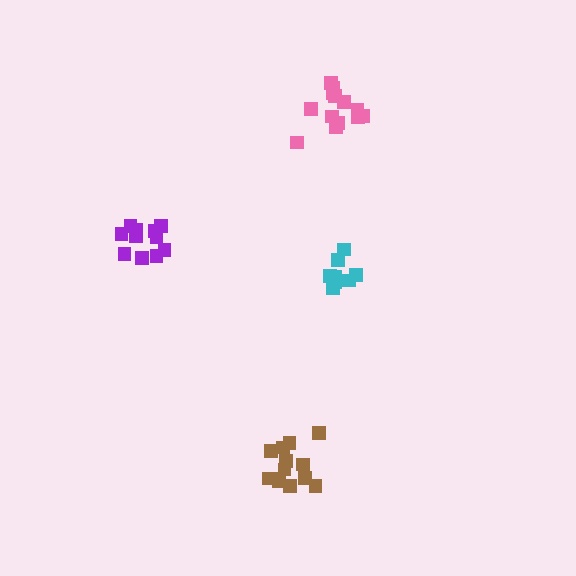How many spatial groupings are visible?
There are 4 spatial groupings.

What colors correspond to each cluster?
The clusters are colored: brown, cyan, pink, purple.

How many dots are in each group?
Group 1: 13 dots, Group 2: 8 dots, Group 3: 13 dots, Group 4: 11 dots (45 total).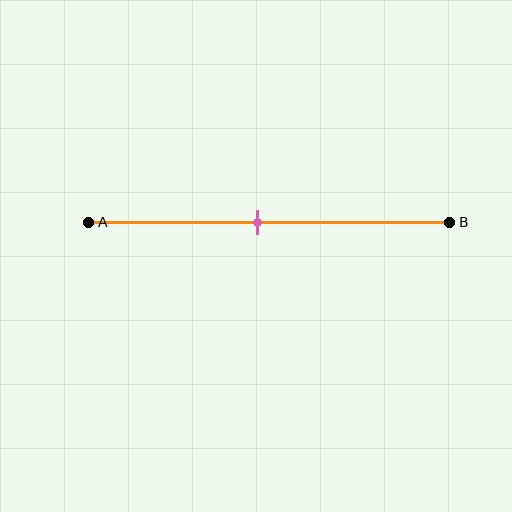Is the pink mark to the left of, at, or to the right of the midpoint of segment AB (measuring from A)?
The pink mark is to the left of the midpoint of segment AB.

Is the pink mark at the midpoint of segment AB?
No, the mark is at about 45% from A, not at the 50% midpoint.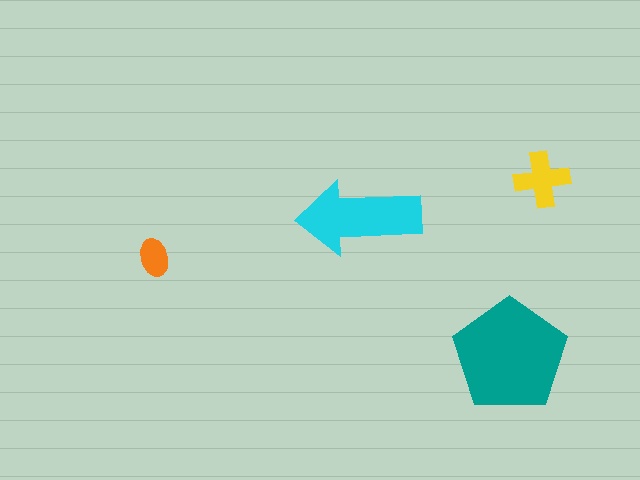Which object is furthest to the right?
The yellow cross is rightmost.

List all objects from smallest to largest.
The orange ellipse, the yellow cross, the cyan arrow, the teal pentagon.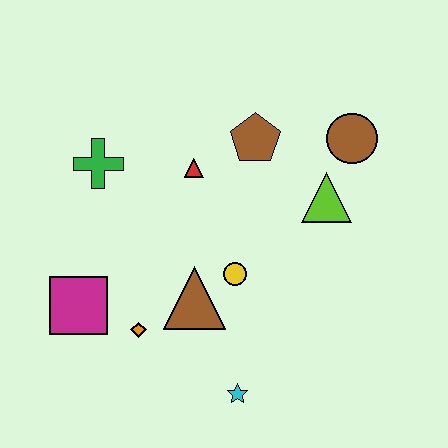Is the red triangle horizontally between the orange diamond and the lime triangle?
Yes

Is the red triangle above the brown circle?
No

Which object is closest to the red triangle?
The brown pentagon is closest to the red triangle.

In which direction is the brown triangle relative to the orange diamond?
The brown triangle is to the right of the orange diamond.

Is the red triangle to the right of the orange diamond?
Yes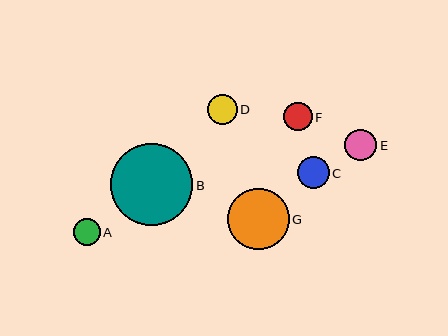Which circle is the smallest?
Circle A is the smallest with a size of approximately 27 pixels.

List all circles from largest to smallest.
From largest to smallest: B, G, C, E, D, F, A.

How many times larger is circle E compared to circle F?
Circle E is approximately 1.1 times the size of circle F.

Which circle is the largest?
Circle B is the largest with a size of approximately 82 pixels.